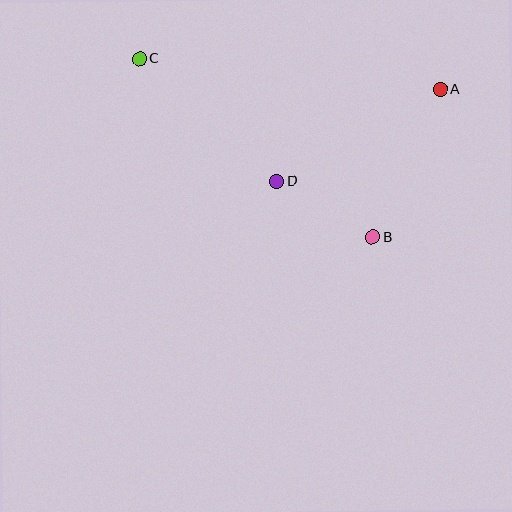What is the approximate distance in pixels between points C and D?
The distance between C and D is approximately 184 pixels.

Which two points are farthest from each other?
Points A and C are farthest from each other.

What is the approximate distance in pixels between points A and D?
The distance between A and D is approximately 187 pixels.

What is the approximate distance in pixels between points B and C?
The distance between B and C is approximately 293 pixels.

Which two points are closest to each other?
Points B and D are closest to each other.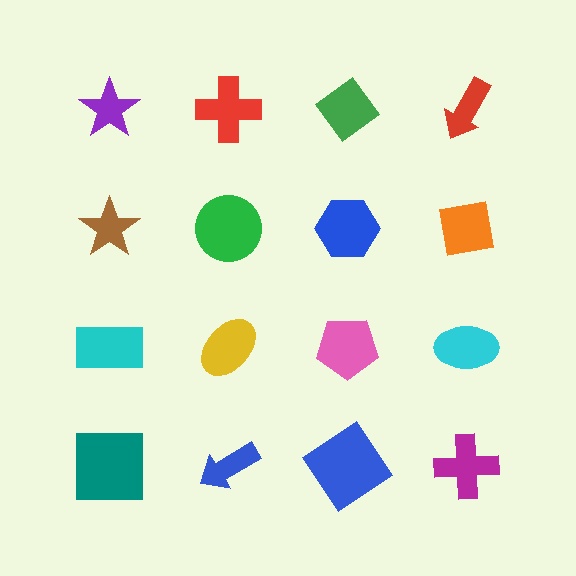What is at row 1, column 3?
A green diamond.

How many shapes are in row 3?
4 shapes.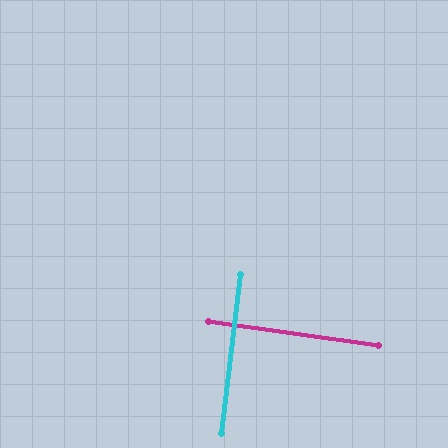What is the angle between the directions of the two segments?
Approximately 89 degrees.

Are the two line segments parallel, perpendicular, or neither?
Perpendicular — they meet at approximately 89°.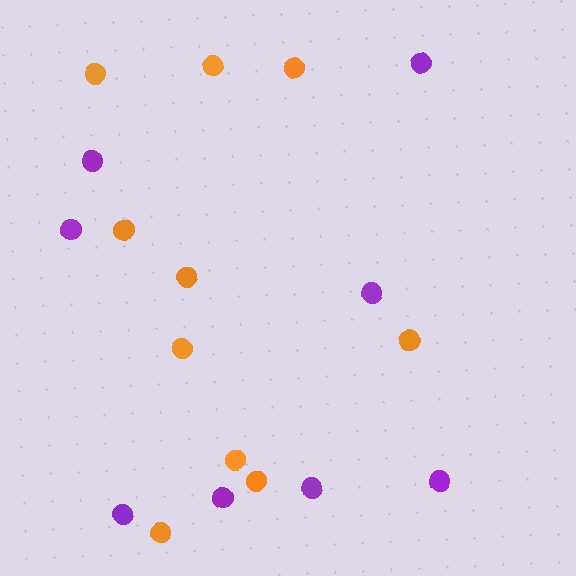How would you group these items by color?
There are 2 groups: one group of purple circles (8) and one group of orange circles (10).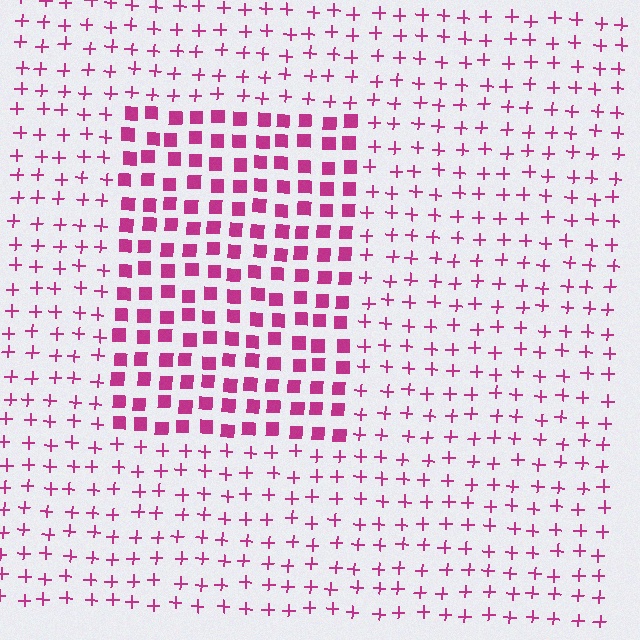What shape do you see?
I see a rectangle.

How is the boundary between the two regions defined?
The boundary is defined by a change in element shape: squares inside vs. plus signs outside. All elements share the same color and spacing.